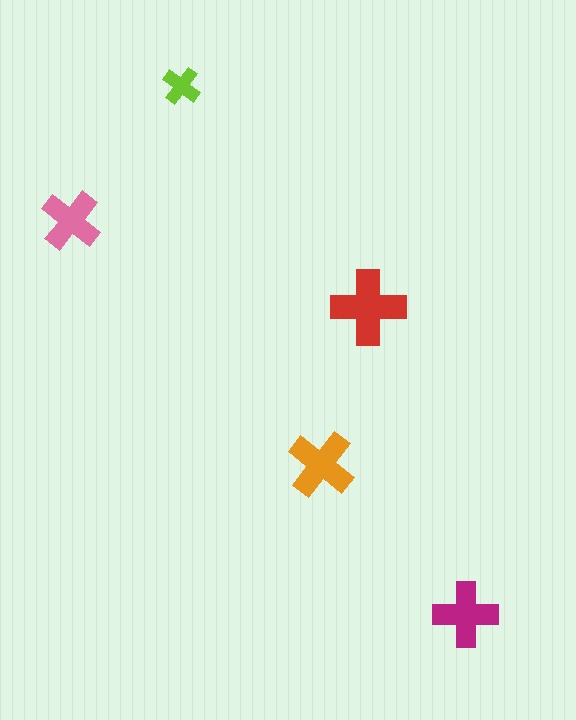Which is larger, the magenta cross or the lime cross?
The magenta one.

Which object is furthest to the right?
The magenta cross is rightmost.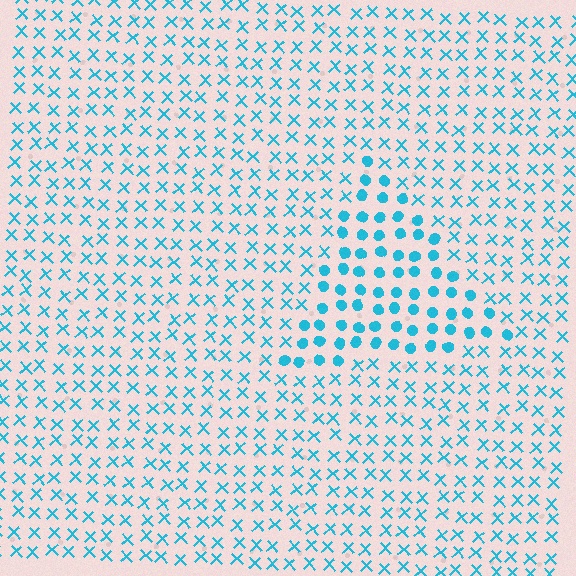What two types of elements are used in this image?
The image uses circles inside the triangle region and X marks outside it.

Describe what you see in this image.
The image is filled with small cyan elements arranged in a uniform grid. A triangle-shaped region contains circles, while the surrounding area contains X marks. The boundary is defined purely by the change in element shape.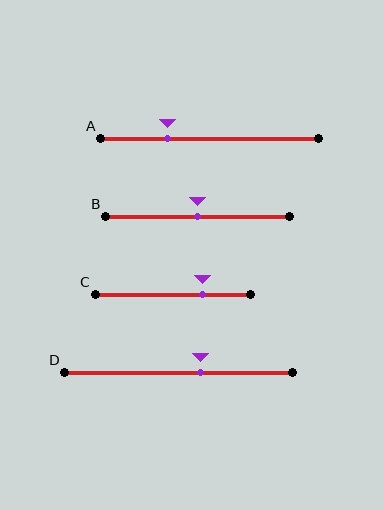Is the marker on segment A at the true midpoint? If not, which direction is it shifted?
No, the marker on segment A is shifted to the left by about 19% of the segment length.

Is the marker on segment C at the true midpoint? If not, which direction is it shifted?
No, the marker on segment C is shifted to the right by about 19% of the segment length.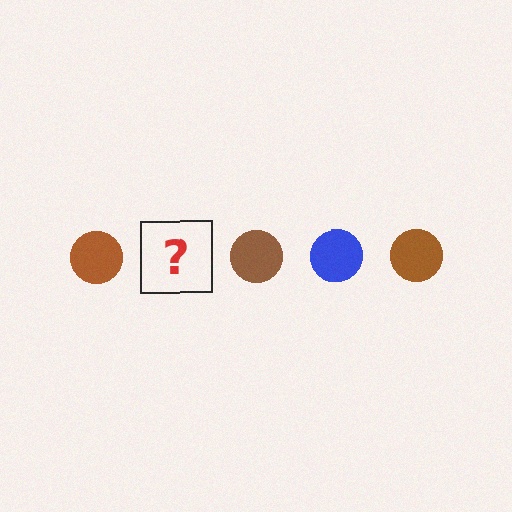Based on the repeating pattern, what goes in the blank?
The blank should be a blue circle.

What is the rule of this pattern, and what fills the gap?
The rule is that the pattern cycles through brown, blue circles. The gap should be filled with a blue circle.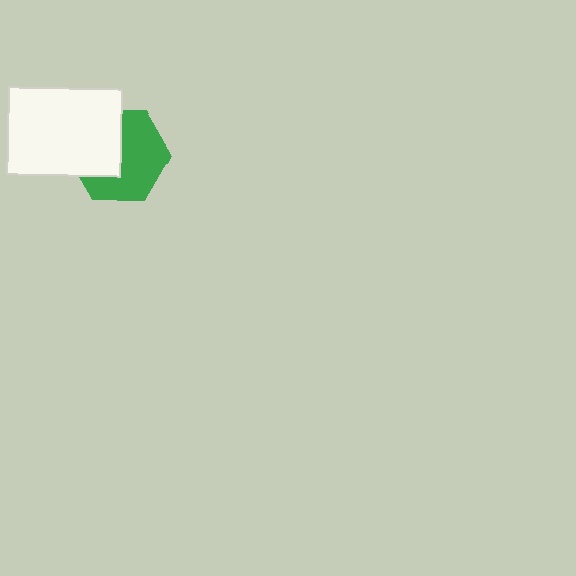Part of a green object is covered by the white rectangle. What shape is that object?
It is a hexagon.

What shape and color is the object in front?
The object in front is a white rectangle.